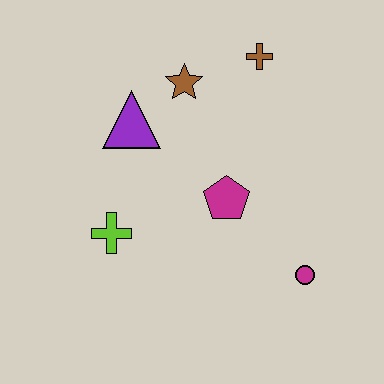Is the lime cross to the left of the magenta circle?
Yes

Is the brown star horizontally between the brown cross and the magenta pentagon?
No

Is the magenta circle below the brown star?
Yes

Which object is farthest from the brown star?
The magenta circle is farthest from the brown star.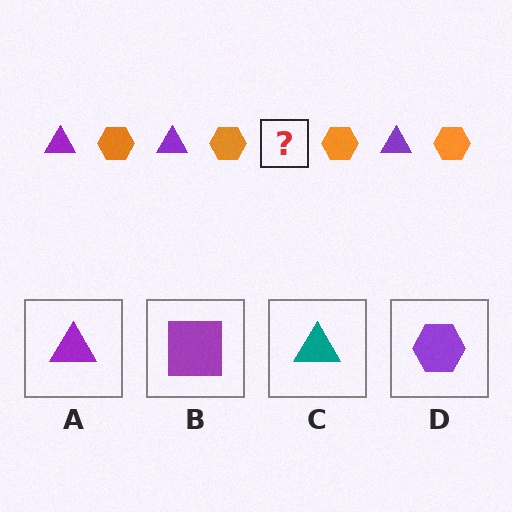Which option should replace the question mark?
Option A.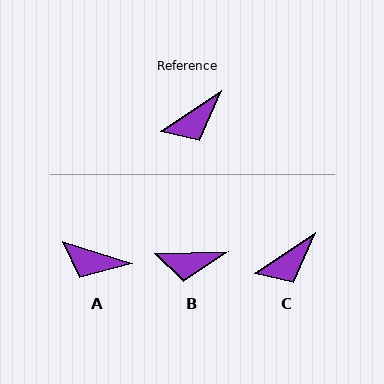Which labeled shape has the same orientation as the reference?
C.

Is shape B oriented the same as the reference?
No, it is off by about 32 degrees.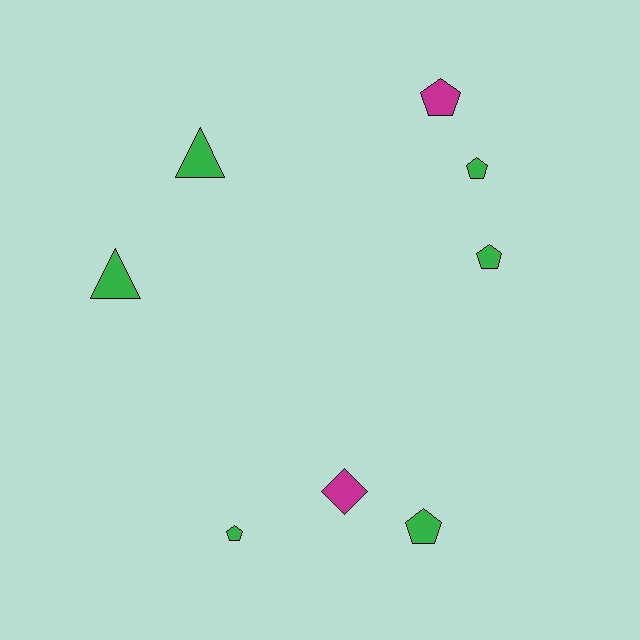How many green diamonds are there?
There are no green diamonds.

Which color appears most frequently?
Green, with 6 objects.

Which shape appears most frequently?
Pentagon, with 5 objects.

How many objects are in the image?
There are 8 objects.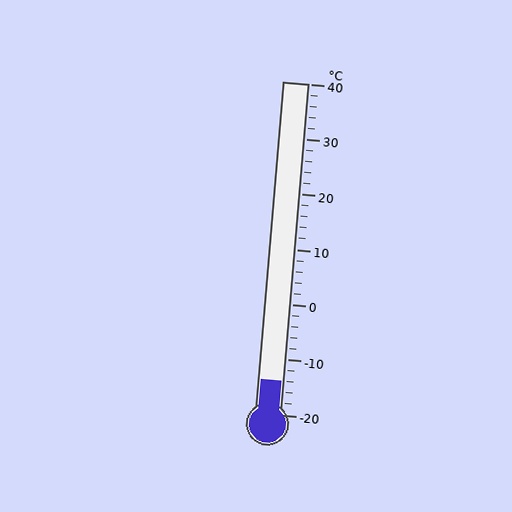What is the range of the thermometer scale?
The thermometer scale ranges from -20°C to 40°C.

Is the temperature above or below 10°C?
The temperature is below 10°C.